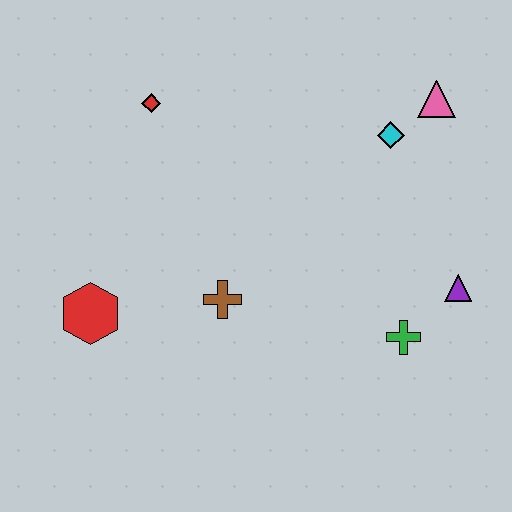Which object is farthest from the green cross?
The red diamond is farthest from the green cross.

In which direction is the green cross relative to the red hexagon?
The green cross is to the right of the red hexagon.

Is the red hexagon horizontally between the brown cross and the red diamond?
No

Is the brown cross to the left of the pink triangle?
Yes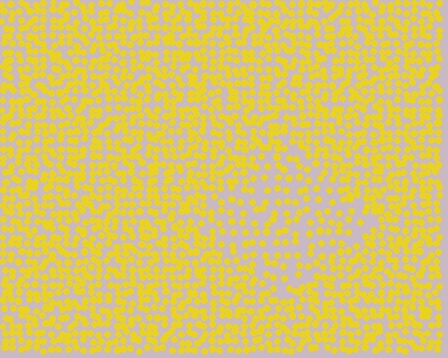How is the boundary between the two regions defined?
The boundary is defined by a change in element density (approximately 1.8x ratio). All elements are the same color, size, and shape.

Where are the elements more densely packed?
The elements are more densely packed outside the diamond boundary.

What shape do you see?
I see a diamond.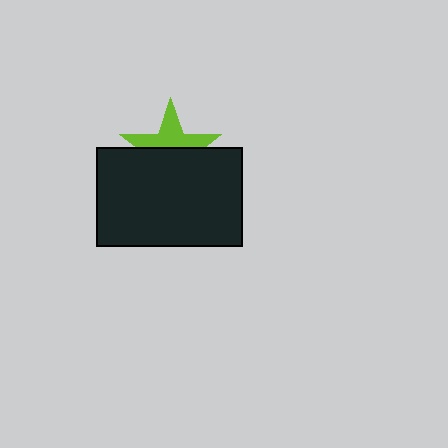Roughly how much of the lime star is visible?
About half of it is visible (roughly 47%).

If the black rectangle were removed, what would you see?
You would see the complete lime star.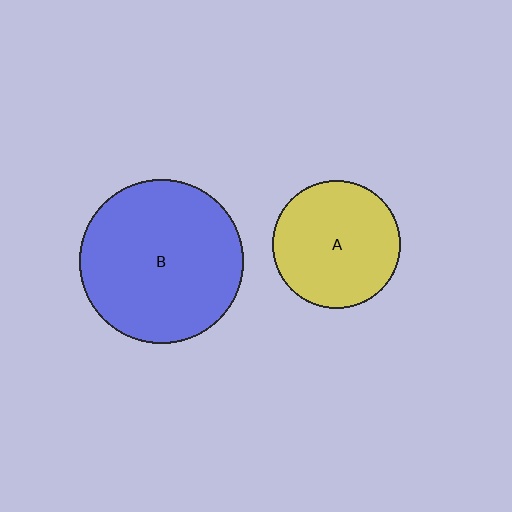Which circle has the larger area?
Circle B (blue).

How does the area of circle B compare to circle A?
Approximately 1.7 times.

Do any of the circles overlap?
No, none of the circles overlap.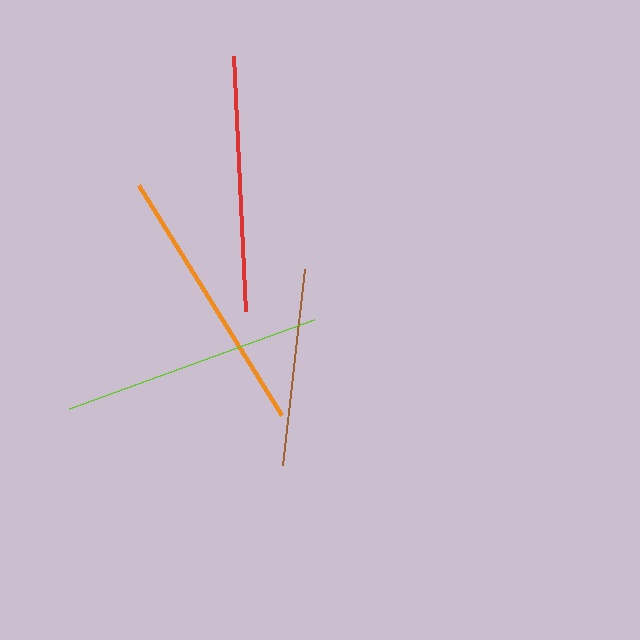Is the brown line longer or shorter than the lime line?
The lime line is longer than the brown line.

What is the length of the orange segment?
The orange segment is approximately 271 pixels long.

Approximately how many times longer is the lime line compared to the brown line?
The lime line is approximately 1.3 times the length of the brown line.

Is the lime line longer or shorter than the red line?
The lime line is longer than the red line.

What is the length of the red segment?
The red segment is approximately 255 pixels long.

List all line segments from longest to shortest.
From longest to shortest: orange, lime, red, brown.